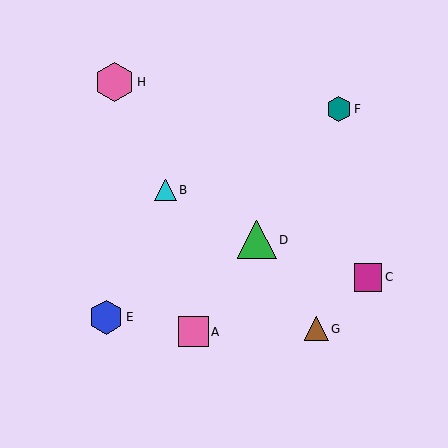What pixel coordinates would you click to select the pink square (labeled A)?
Click at (193, 332) to select the pink square A.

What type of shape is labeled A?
Shape A is a pink square.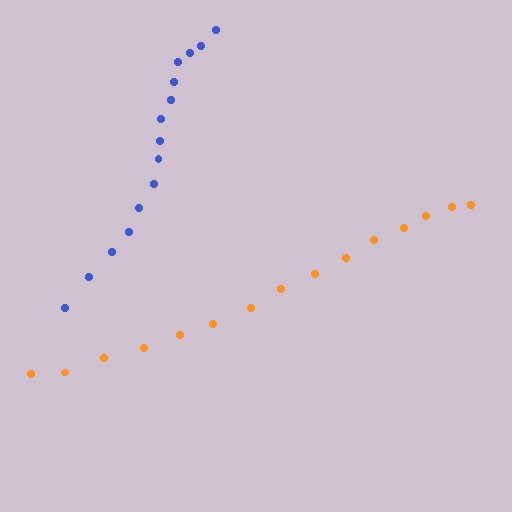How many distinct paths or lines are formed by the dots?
There are 2 distinct paths.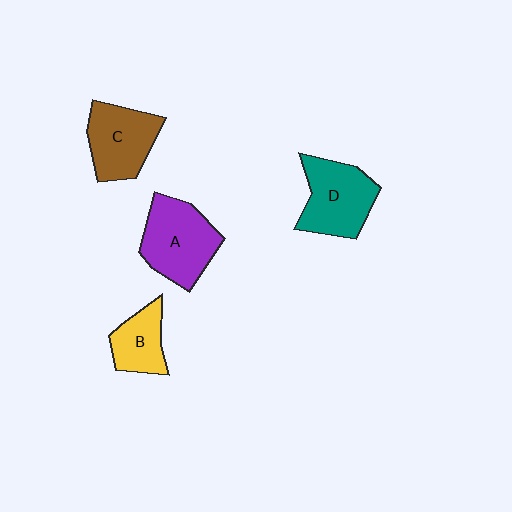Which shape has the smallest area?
Shape B (yellow).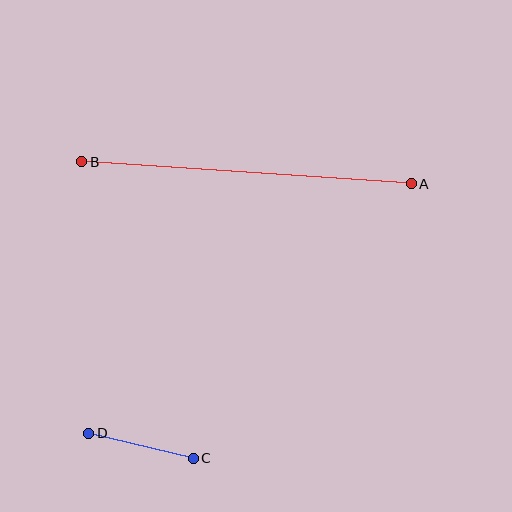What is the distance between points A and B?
The distance is approximately 330 pixels.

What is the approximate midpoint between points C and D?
The midpoint is at approximately (141, 446) pixels.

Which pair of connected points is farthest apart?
Points A and B are farthest apart.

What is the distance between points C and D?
The distance is approximately 108 pixels.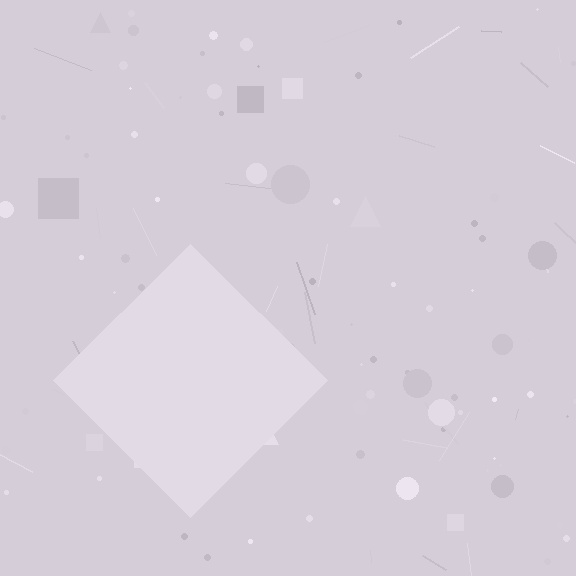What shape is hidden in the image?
A diamond is hidden in the image.